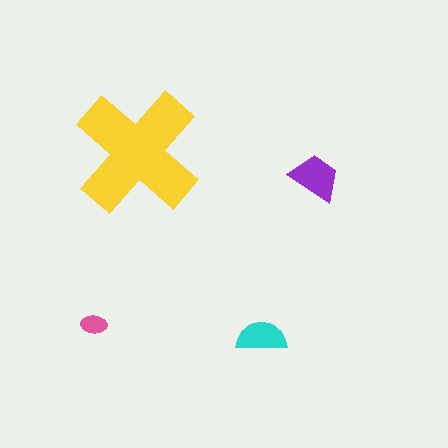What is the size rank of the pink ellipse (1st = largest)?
4th.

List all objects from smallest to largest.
The pink ellipse, the cyan semicircle, the purple trapezoid, the yellow cross.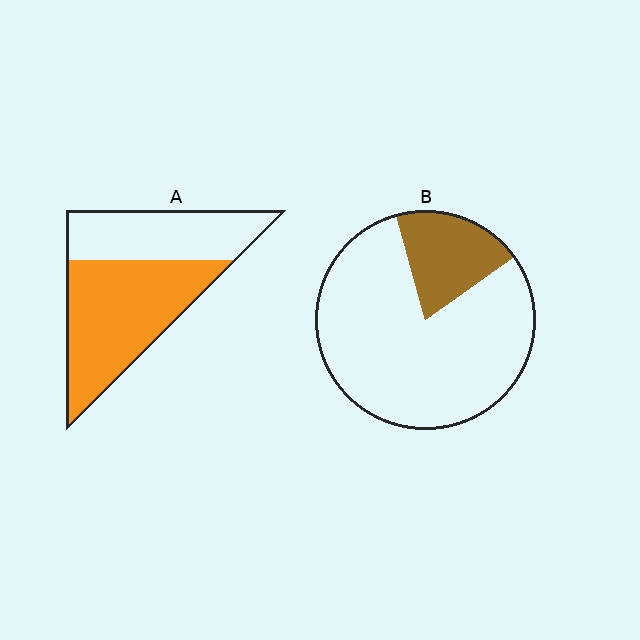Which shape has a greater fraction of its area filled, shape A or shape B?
Shape A.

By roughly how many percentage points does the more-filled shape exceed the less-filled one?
By roughly 40 percentage points (A over B).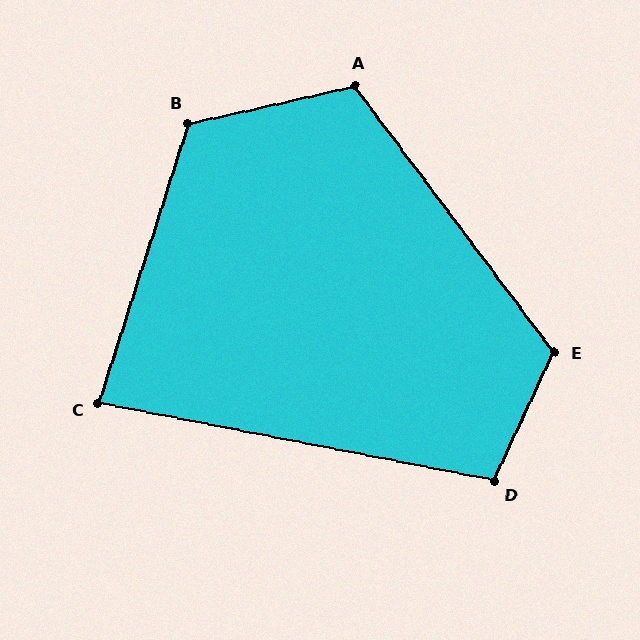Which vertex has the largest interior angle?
B, at approximately 120 degrees.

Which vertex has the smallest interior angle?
C, at approximately 83 degrees.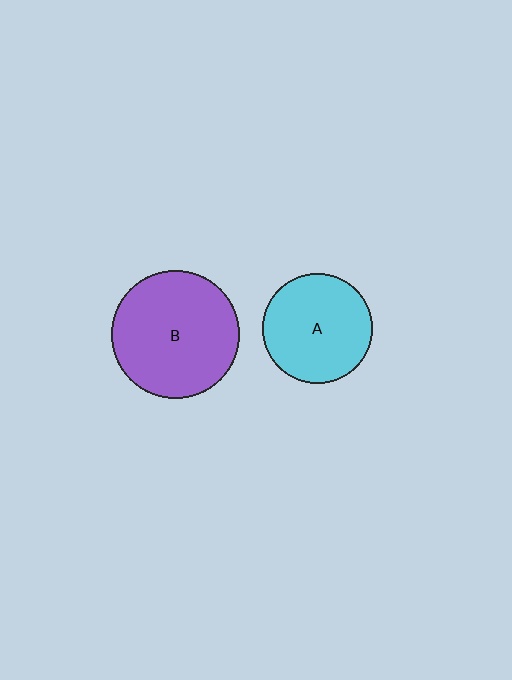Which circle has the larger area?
Circle B (purple).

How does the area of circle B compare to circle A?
Approximately 1.4 times.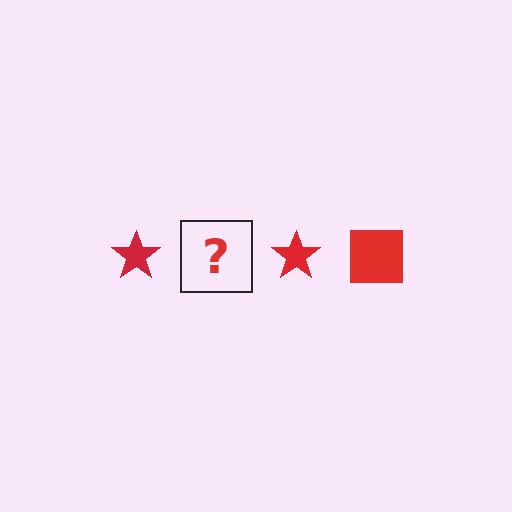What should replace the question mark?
The question mark should be replaced with a red square.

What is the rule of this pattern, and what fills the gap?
The rule is that the pattern cycles through star, square shapes in red. The gap should be filled with a red square.